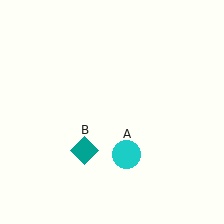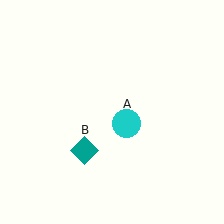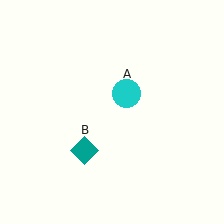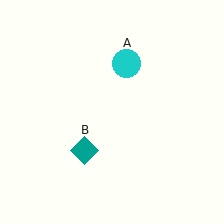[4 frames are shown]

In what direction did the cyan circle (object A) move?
The cyan circle (object A) moved up.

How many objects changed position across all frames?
1 object changed position: cyan circle (object A).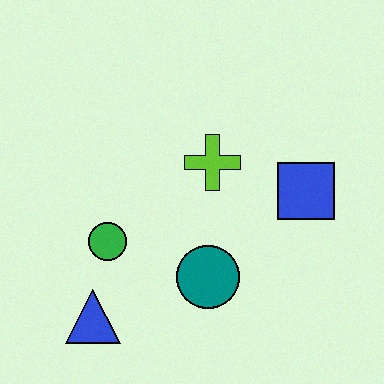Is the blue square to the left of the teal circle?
No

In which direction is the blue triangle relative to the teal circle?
The blue triangle is to the left of the teal circle.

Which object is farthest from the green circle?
The blue square is farthest from the green circle.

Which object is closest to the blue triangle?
The green circle is closest to the blue triangle.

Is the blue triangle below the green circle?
Yes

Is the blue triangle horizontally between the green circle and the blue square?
No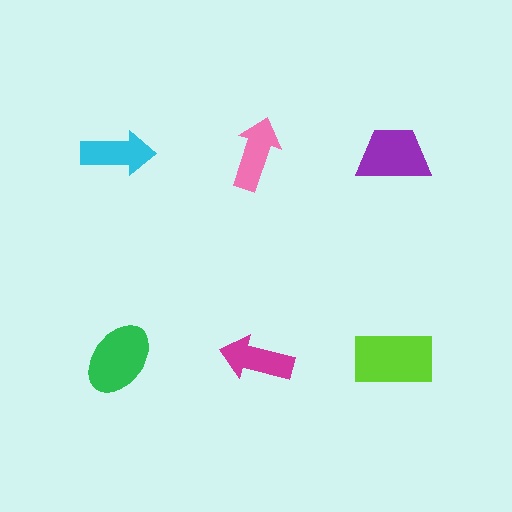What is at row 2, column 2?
A magenta arrow.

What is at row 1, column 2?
A pink arrow.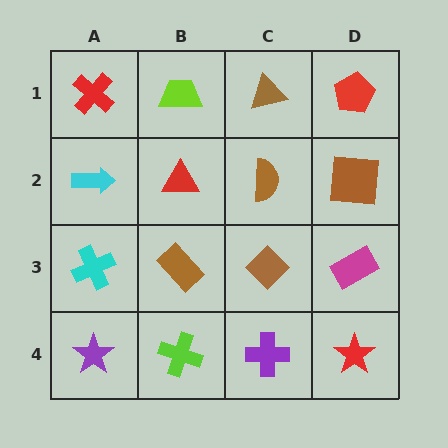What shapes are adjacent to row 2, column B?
A lime trapezoid (row 1, column B), a brown rectangle (row 3, column B), a cyan arrow (row 2, column A), a brown semicircle (row 2, column C).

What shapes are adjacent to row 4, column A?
A cyan cross (row 3, column A), a lime cross (row 4, column B).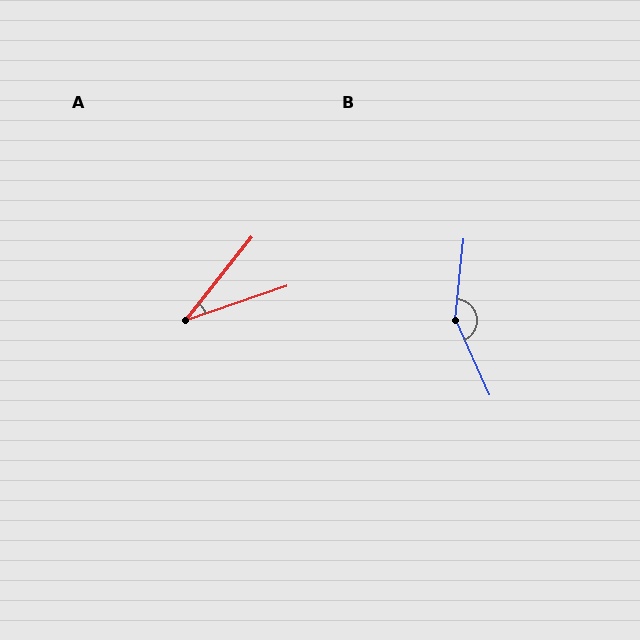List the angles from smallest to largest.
A (33°), B (150°).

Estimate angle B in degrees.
Approximately 150 degrees.